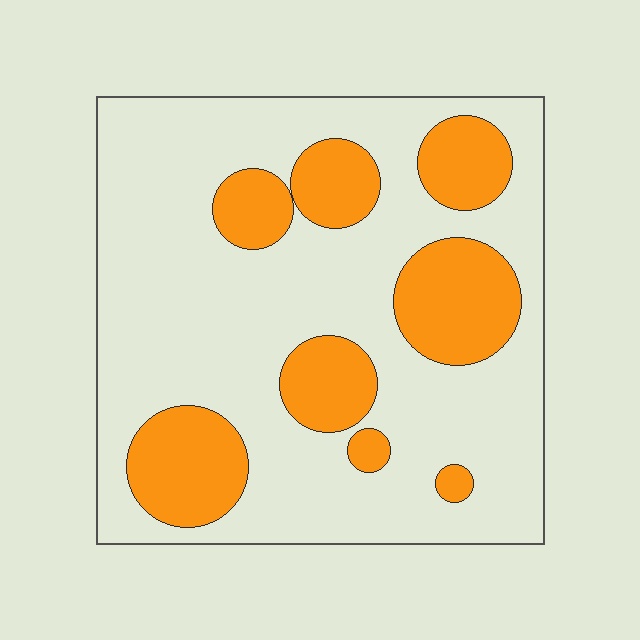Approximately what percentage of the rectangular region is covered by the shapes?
Approximately 25%.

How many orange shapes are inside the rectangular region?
8.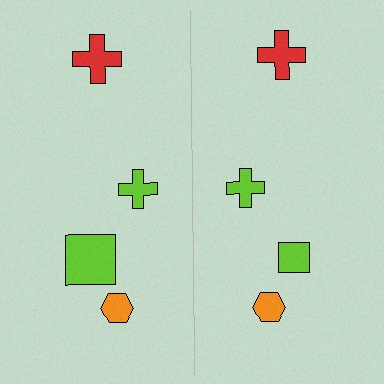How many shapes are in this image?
There are 8 shapes in this image.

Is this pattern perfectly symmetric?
No, the pattern is not perfectly symmetric. The lime square on the right side has a different size than its mirror counterpart.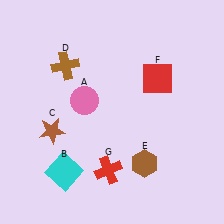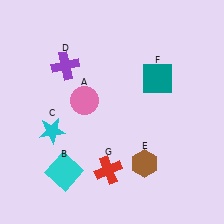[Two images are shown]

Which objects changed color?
C changed from brown to cyan. D changed from brown to purple. F changed from red to teal.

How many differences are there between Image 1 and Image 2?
There are 3 differences between the two images.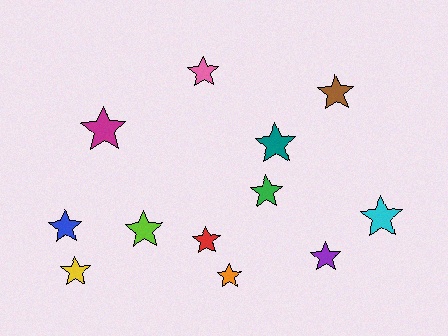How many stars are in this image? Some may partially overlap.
There are 12 stars.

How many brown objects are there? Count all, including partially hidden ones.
There is 1 brown object.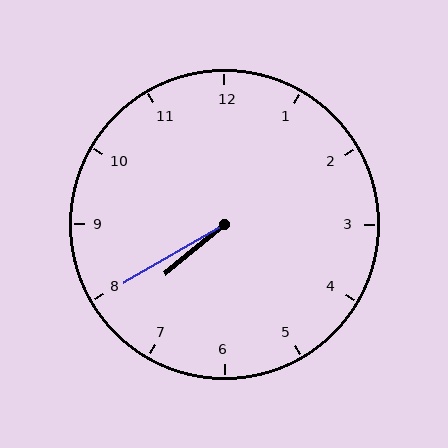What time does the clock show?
7:40.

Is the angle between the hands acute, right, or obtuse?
It is acute.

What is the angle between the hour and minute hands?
Approximately 10 degrees.